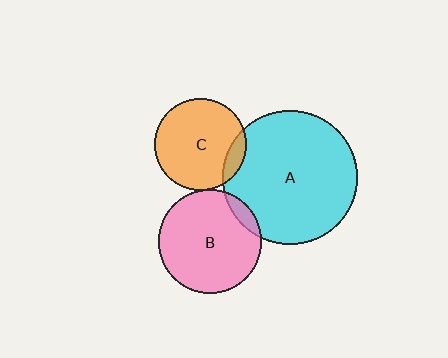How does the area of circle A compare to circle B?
Approximately 1.7 times.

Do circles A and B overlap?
Yes.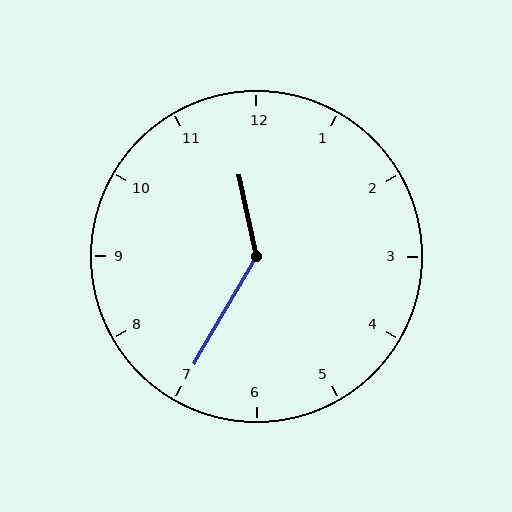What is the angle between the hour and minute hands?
Approximately 138 degrees.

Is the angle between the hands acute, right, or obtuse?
It is obtuse.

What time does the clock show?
11:35.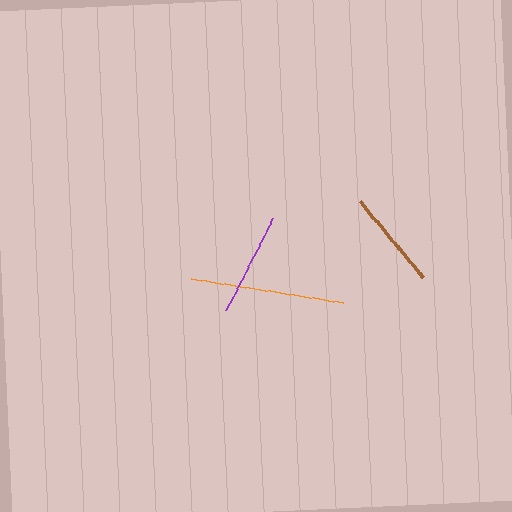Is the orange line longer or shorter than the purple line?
The orange line is longer than the purple line.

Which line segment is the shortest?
The brown line is the shortest at approximately 99 pixels.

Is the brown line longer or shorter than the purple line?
The purple line is longer than the brown line.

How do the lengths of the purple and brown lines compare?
The purple and brown lines are approximately the same length.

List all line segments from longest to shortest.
From longest to shortest: orange, purple, brown.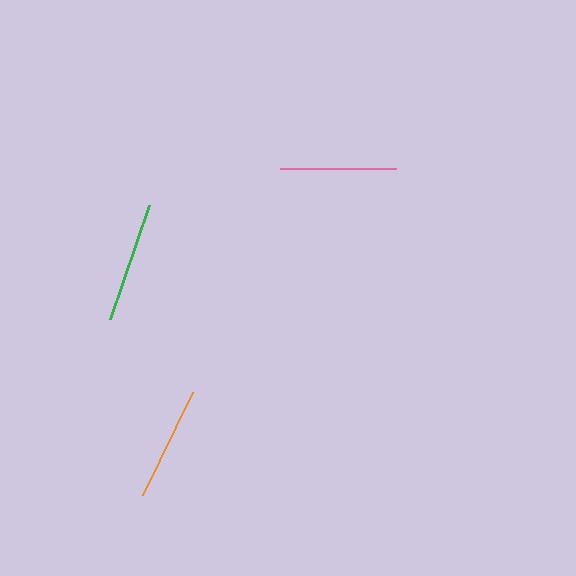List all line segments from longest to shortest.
From longest to shortest: green, pink, orange.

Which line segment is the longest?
The green line is the longest at approximately 120 pixels.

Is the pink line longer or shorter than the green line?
The green line is longer than the pink line.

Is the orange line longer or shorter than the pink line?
The pink line is longer than the orange line.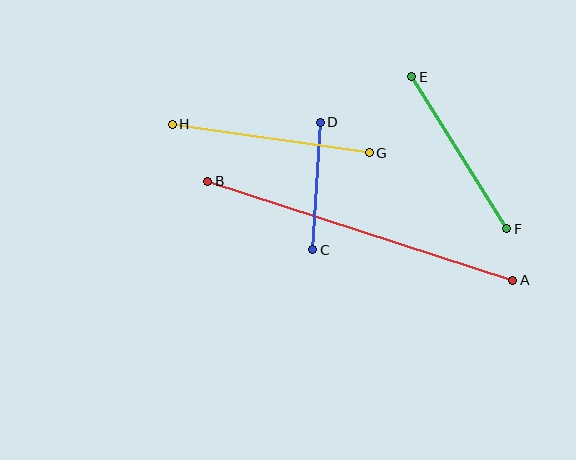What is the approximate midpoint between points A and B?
The midpoint is at approximately (360, 231) pixels.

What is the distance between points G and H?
The distance is approximately 199 pixels.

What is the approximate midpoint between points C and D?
The midpoint is at approximately (317, 186) pixels.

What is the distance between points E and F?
The distance is approximately 179 pixels.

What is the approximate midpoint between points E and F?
The midpoint is at approximately (459, 153) pixels.